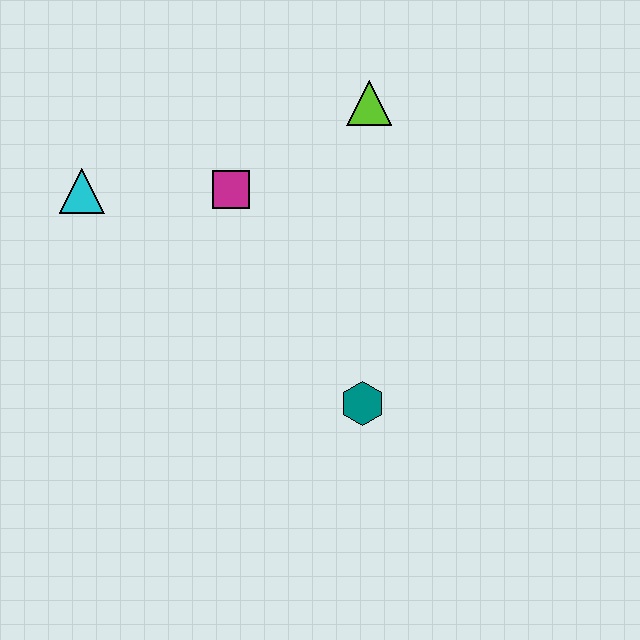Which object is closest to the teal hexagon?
The magenta square is closest to the teal hexagon.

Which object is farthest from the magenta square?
The teal hexagon is farthest from the magenta square.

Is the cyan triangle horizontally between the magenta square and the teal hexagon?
No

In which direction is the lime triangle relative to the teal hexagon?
The lime triangle is above the teal hexagon.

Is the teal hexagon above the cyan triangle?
No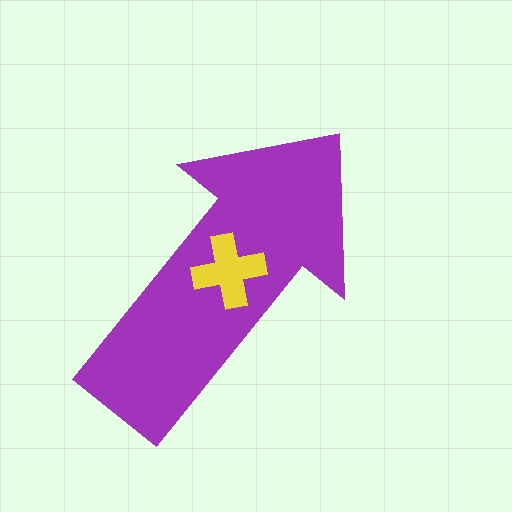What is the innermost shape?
The yellow cross.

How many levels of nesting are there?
2.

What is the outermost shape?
The purple arrow.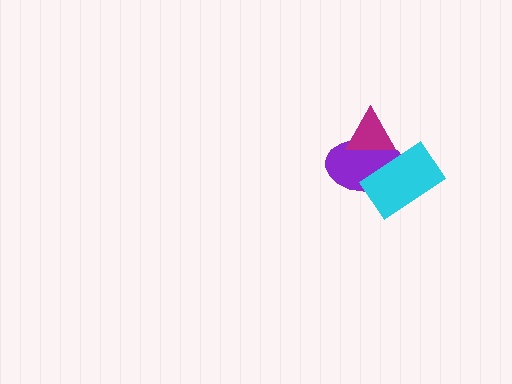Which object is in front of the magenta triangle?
The cyan rectangle is in front of the magenta triangle.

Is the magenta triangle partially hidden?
Yes, it is partially covered by another shape.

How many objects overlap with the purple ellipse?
2 objects overlap with the purple ellipse.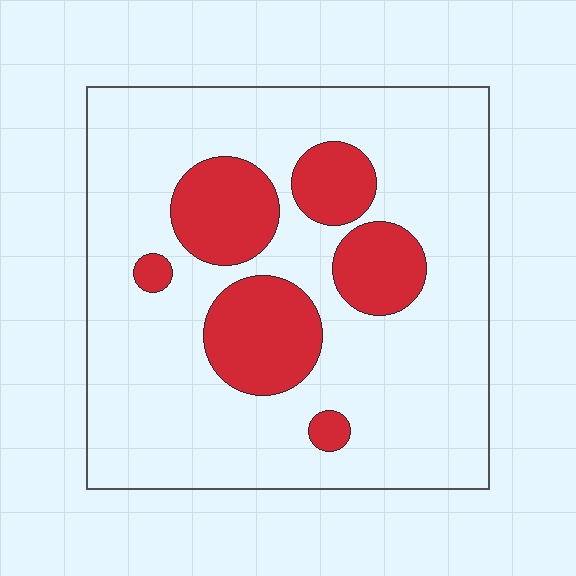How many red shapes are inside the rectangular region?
6.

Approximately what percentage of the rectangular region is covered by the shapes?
Approximately 20%.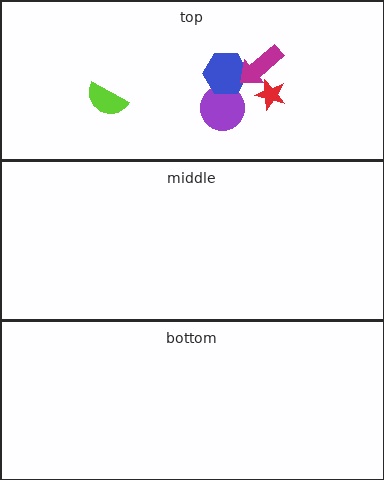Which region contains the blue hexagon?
The top region.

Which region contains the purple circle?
The top region.